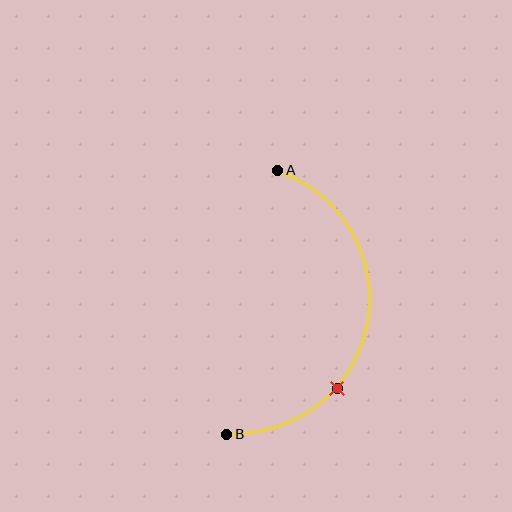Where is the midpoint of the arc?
The arc midpoint is the point on the curve farthest from the straight line joining A and B. It sits to the right of that line.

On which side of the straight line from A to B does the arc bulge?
The arc bulges to the right of the straight line connecting A and B.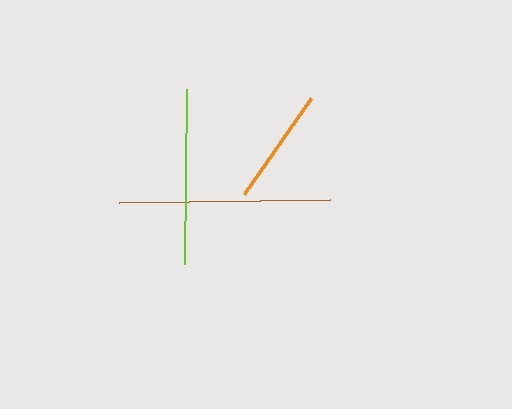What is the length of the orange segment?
The orange segment is approximately 117 pixels long.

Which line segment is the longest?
The brown line is the longest at approximately 212 pixels.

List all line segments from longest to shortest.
From longest to shortest: brown, lime, orange.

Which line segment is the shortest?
The orange line is the shortest at approximately 117 pixels.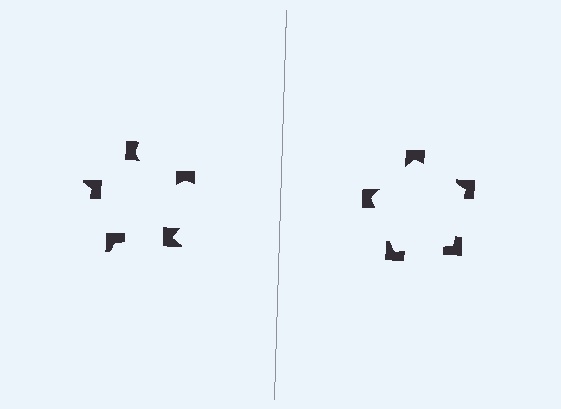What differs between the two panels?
The notched squares are positioned identically on both sides; only the wedge orientations differ. On the right they align to a pentagon; on the left they are misaligned.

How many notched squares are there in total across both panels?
10 — 5 on each side.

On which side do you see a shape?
An illusory pentagon appears on the right side. On the left side the wedge cuts are rotated, so no coherent shape forms.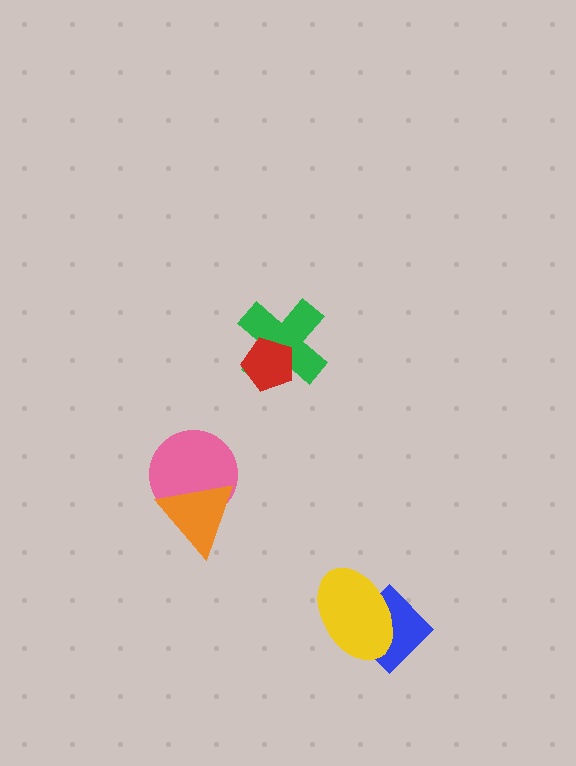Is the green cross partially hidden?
Yes, it is partially covered by another shape.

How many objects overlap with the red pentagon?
1 object overlaps with the red pentagon.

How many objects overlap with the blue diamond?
1 object overlaps with the blue diamond.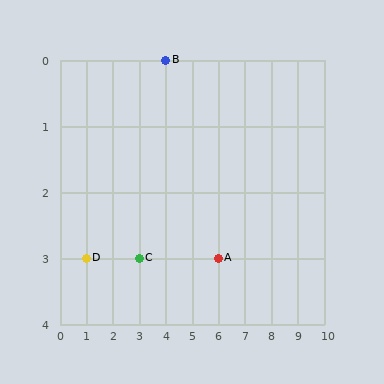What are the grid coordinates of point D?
Point D is at grid coordinates (1, 3).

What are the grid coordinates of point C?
Point C is at grid coordinates (3, 3).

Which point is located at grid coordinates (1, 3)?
Point D is at (1, 3).